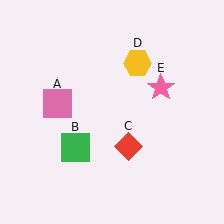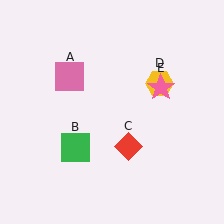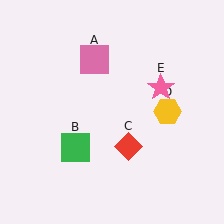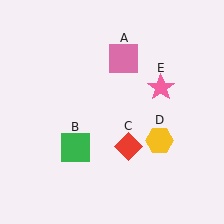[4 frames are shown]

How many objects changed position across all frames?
2 objects changed position: pink square (object A), yellow hexagon (object D).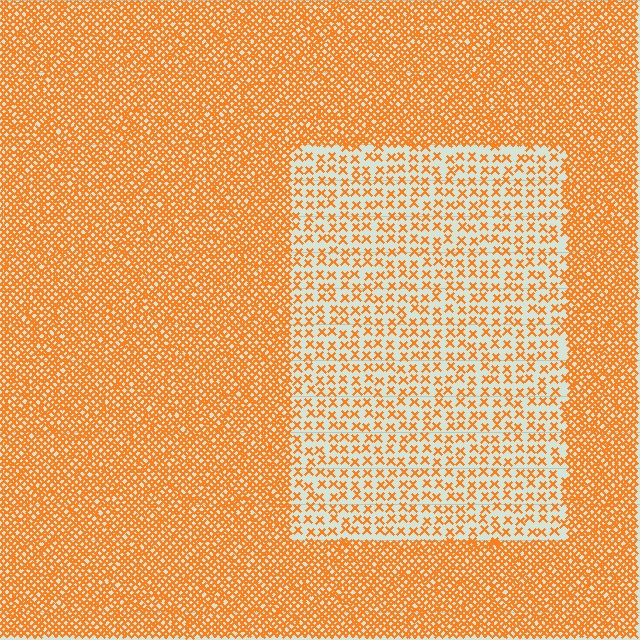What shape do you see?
I see a rectangle.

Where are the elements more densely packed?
The elements are more densely packed outside the rectangle boundary.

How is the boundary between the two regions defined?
The boundary is defined by a change in element density (approximately 2.8x ratio). All elements are the same color, size, and shape.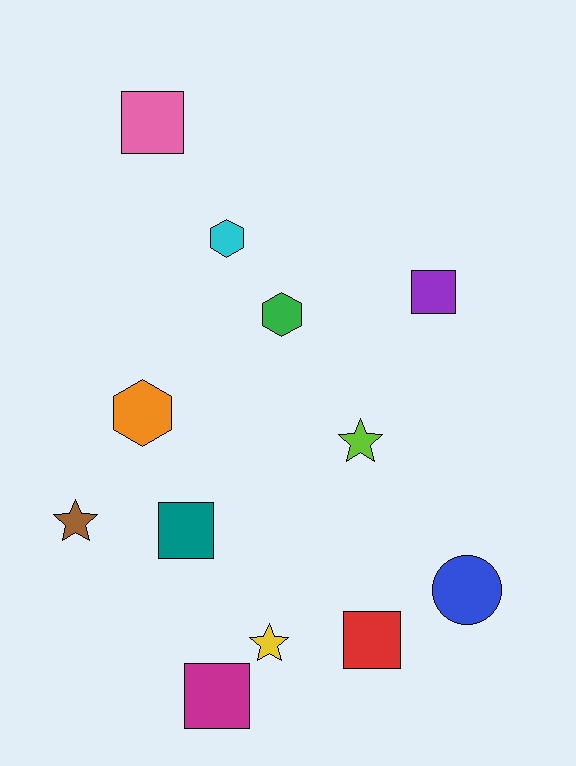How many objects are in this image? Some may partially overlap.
There are 12 objects.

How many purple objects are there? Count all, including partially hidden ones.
There is 1 purple object.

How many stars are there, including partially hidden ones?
There are 3 stars.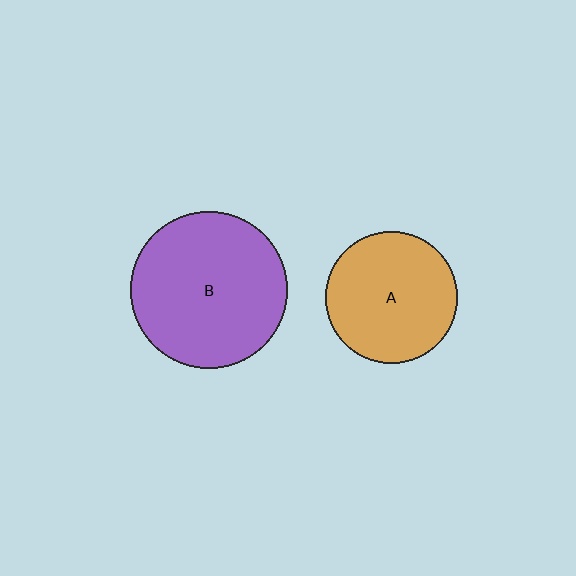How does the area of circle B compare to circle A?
Approximately 1.4 times.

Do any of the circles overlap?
No, none of the circles overlap.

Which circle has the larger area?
Circle B (purple).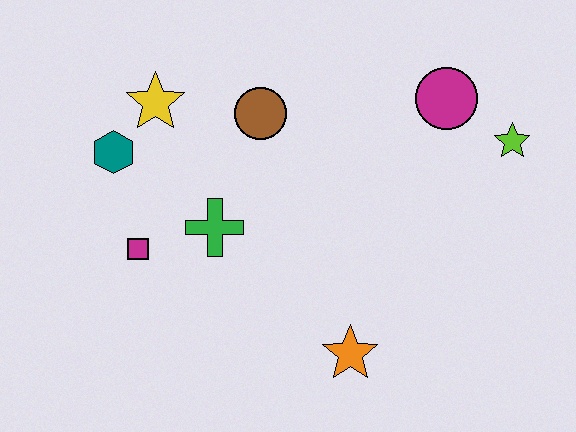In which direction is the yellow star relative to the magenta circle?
The yellow star is to the left of the magenta circle.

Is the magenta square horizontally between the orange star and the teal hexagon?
Yes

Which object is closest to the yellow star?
The teal hexagon is closest to the yellow star.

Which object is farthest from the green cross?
The lime star is farthest from the green cross.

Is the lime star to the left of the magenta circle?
No